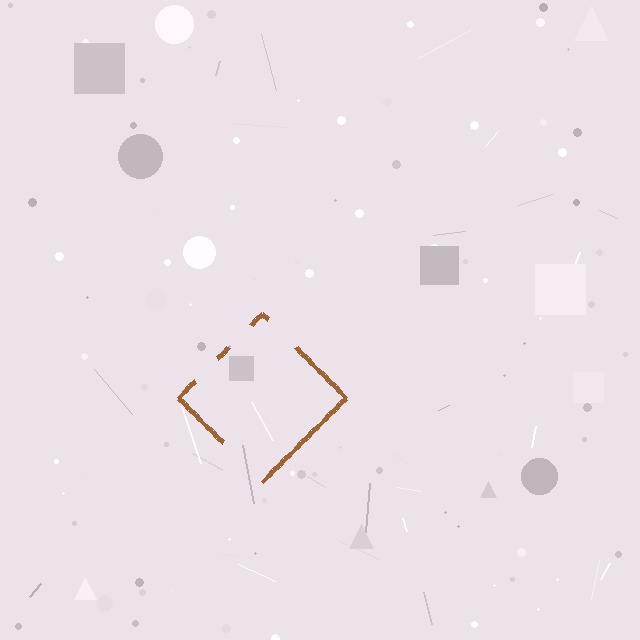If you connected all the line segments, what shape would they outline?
They would outline a diamond.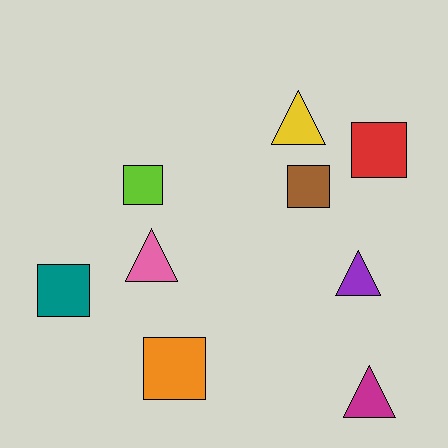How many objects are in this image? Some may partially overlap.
There are 9 objects.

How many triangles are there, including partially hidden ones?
There are 4 triangles.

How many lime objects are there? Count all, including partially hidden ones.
There is 1 lime object.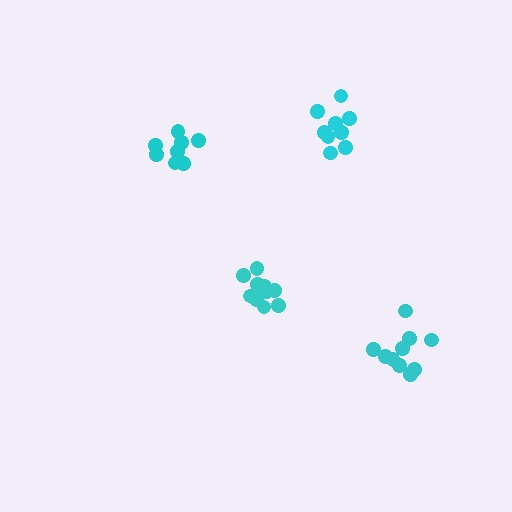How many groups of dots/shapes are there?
There are 4 groups.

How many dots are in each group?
Group 1: 10 dots, Group 2: 10 dots, Group 3: 9 dots, Group 4: 8 dots (37 total).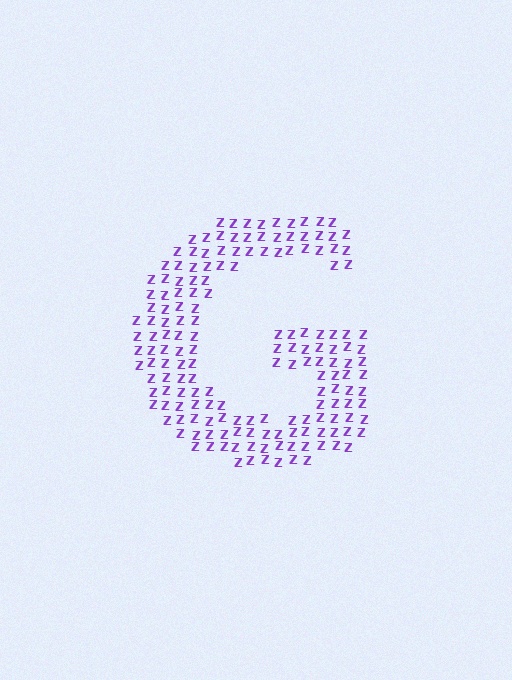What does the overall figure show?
The overall figure shows the letter G.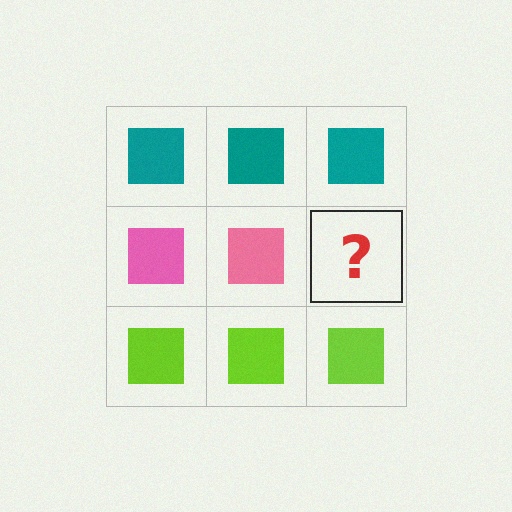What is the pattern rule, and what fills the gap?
The rule is that each row has a consistent color. The gap should be filled with a pink square.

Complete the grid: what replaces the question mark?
The question mark should be replaced with a pink square.